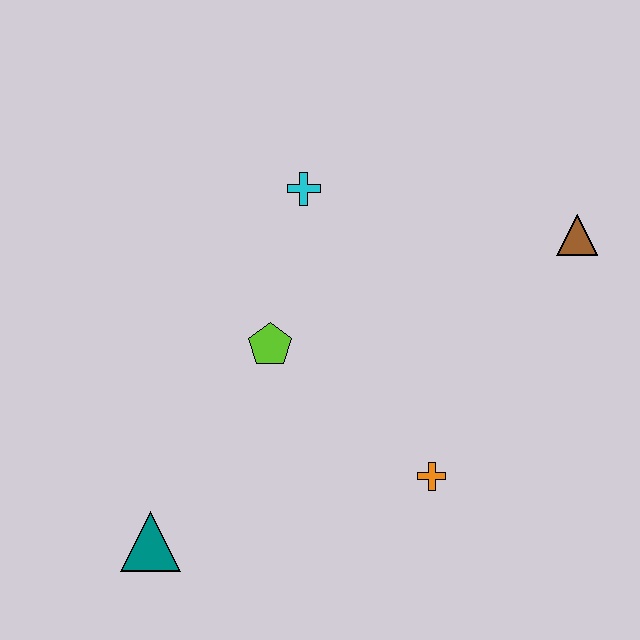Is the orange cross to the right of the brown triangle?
No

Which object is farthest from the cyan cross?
The teal triangle is farthest from the cyan cross.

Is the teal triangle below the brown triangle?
Yes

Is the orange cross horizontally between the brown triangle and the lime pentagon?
Yes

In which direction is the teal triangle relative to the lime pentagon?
The teal triangle is below the lime pentagon.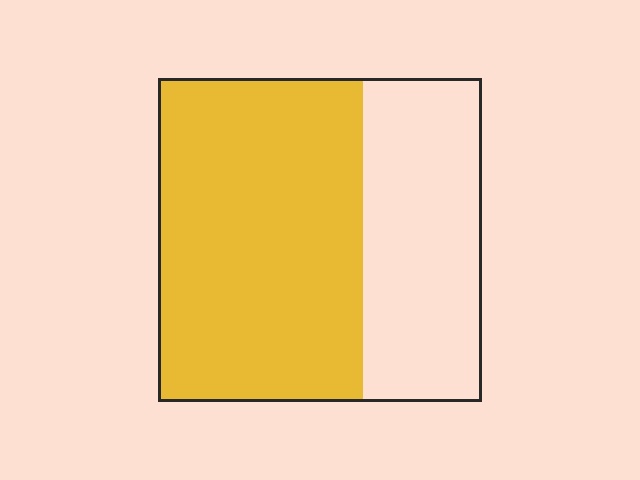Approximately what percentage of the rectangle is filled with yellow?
Approximately 65%.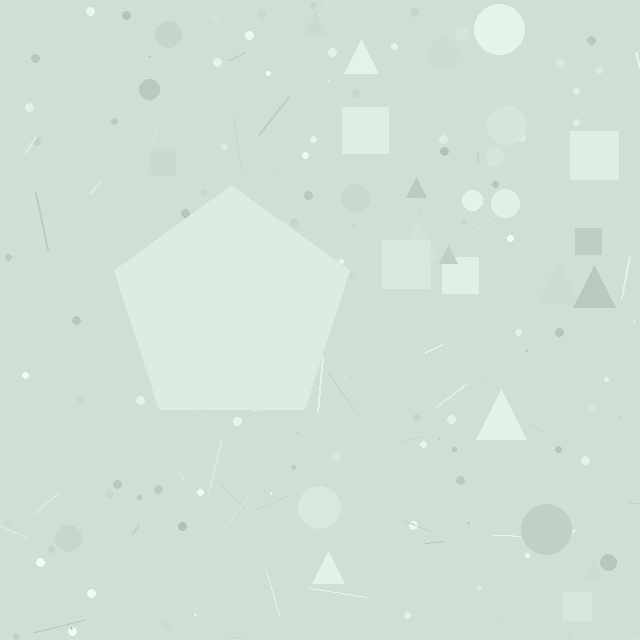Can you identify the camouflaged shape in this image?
The camouflaged shape is a pentagon.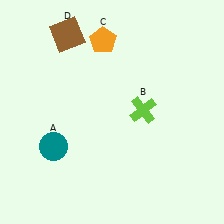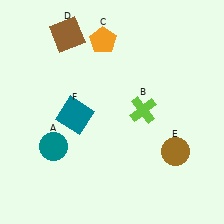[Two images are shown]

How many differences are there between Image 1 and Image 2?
There are 2 differences between the two images.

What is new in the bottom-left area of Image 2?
A teal square (F) was added in the bottom-left area of Image 2.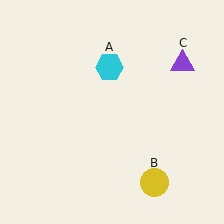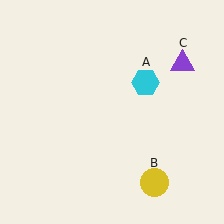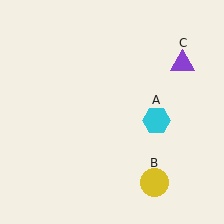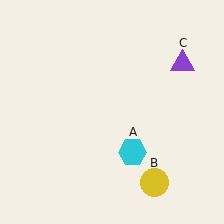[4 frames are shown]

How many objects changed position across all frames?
1 object changed position: cyan hexagon (object A).